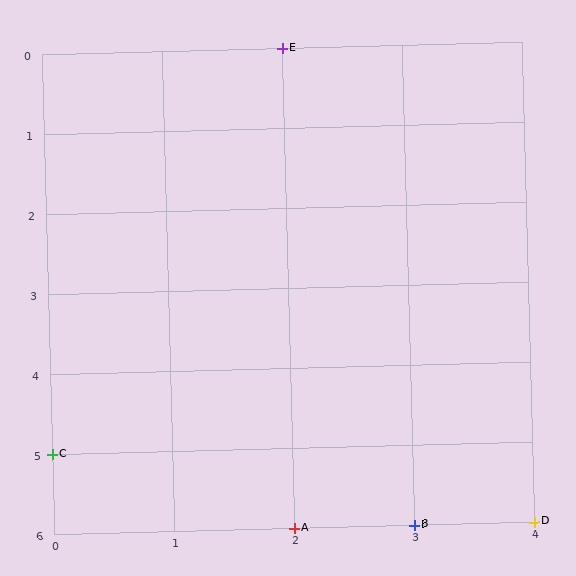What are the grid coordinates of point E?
Point E is at grid coordinates (2, 0).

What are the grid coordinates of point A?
Point A is at grid coordinates (2, 6).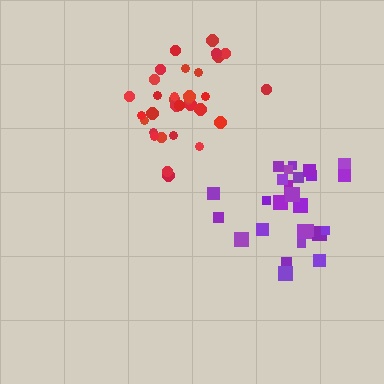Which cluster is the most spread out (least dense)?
Purple.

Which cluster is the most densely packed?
Red.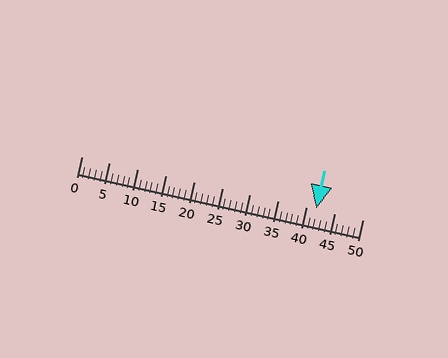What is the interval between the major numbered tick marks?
The major tick marks are spaced 5 units apart.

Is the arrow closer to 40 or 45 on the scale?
The arrow is closer to 40.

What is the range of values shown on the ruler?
The ruler shows values from 0 to 50.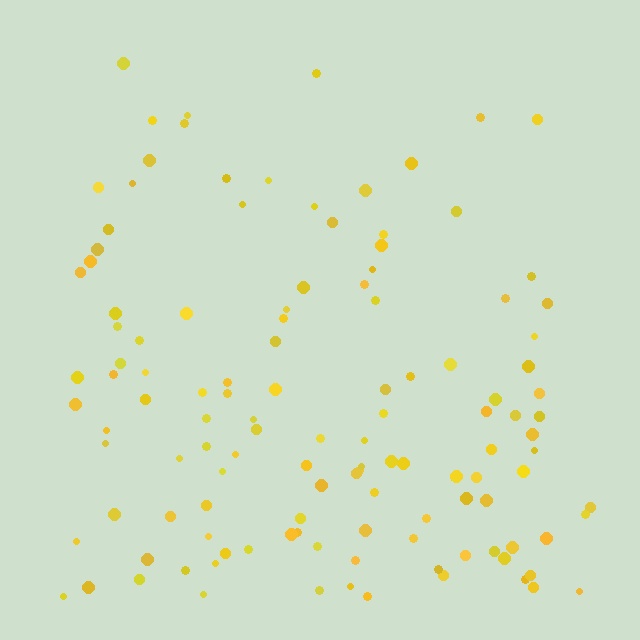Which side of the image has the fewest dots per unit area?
The top.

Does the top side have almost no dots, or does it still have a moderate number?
Still a moderate number, just noticeably fewer than the bottom.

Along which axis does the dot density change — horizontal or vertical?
Vertical.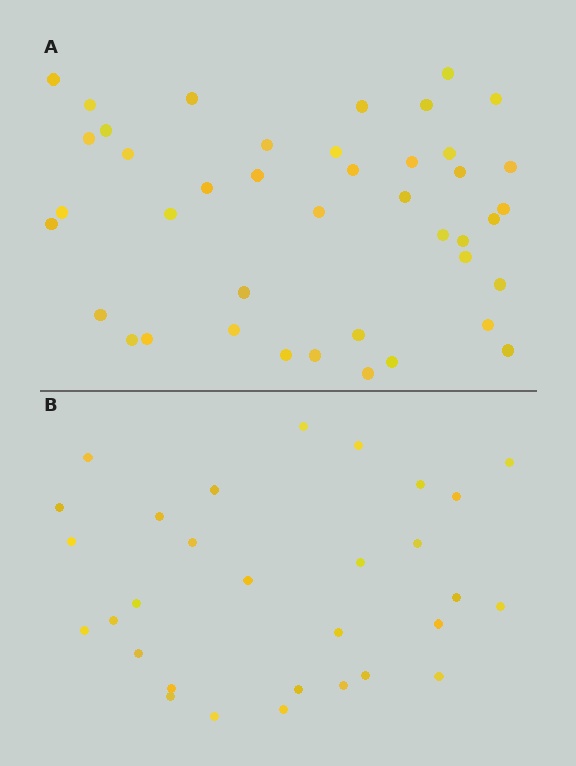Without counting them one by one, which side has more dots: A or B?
Region A (the top region) has more dots.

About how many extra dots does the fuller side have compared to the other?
Region A has roughly 12 or so more dots than region B.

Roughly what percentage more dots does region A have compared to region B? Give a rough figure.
About 40% more.